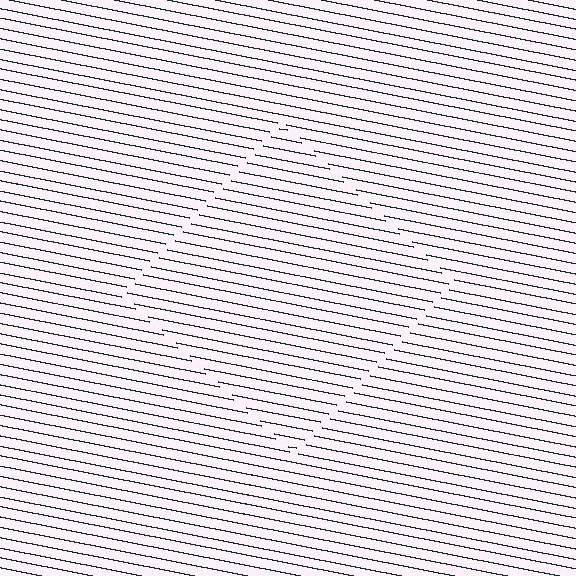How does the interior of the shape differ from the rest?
The interior of the shape contains the same grating, shifted by half a period — the contour is defined by the phase discontinuity where line-ends from the inner and outer gratings abut.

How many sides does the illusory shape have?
4 sides — the line-ends trace a square.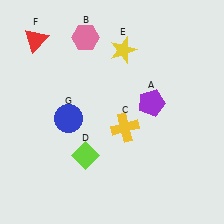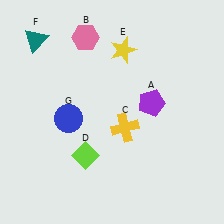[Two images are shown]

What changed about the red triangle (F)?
In Image 1, F is red. In Image 2, it changed to teal.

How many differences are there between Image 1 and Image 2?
There is 1 difference between the two images.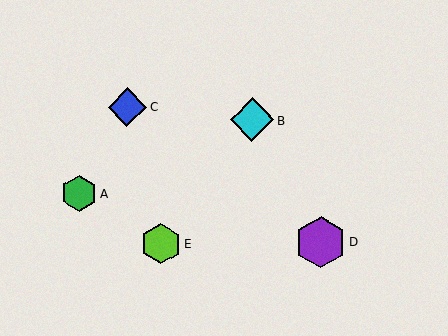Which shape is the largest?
The purple hexagon (labeled D) is the largest.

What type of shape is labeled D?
Shape D is a purple hexagon.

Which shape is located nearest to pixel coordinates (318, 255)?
The purple hexagon (labeled D) at (320, 242) is nearest to that location.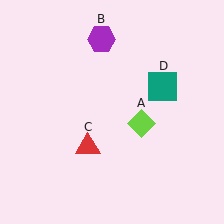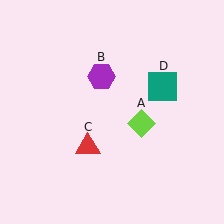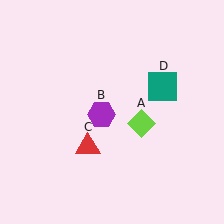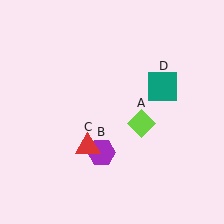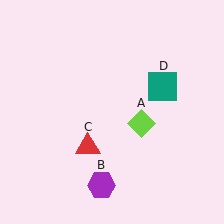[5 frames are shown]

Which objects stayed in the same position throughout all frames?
Lime diamond (object A) and red triangle (object C) and teal square (object D) remained stationary.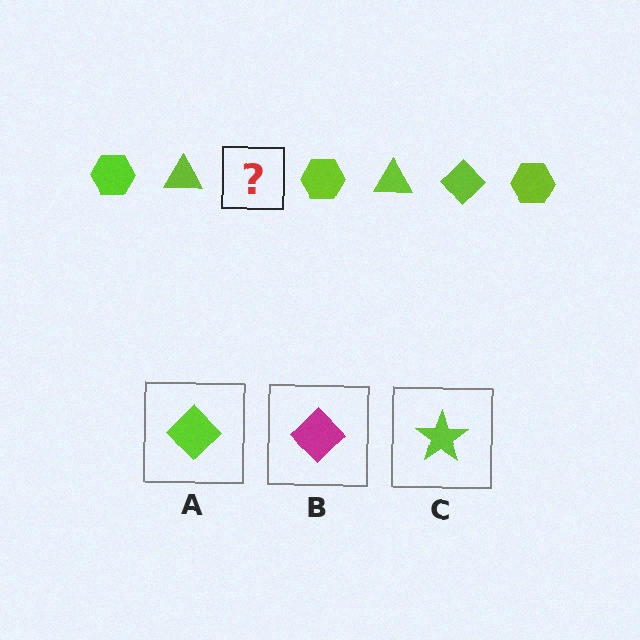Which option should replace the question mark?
Option A.